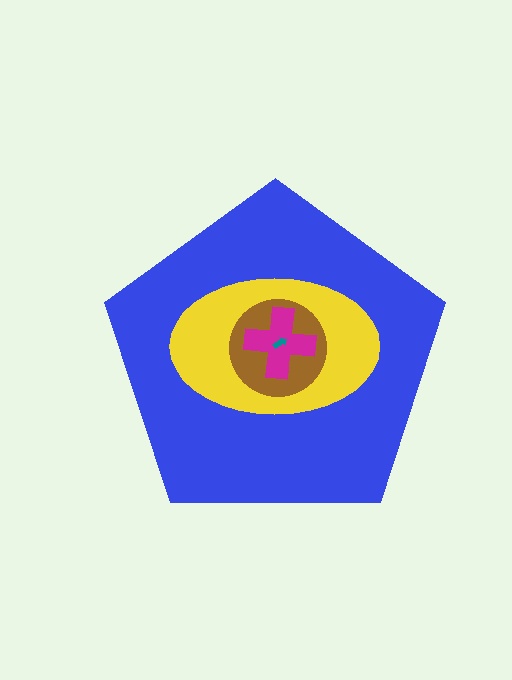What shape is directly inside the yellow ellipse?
The brown circle.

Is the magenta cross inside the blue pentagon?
Yes.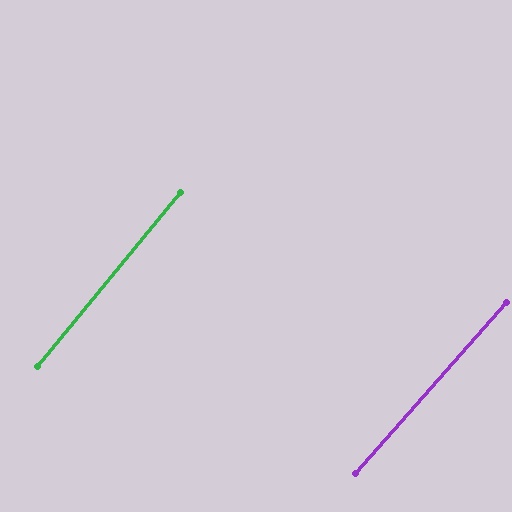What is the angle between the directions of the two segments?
Approximately 2 degrees.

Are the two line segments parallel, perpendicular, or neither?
Parallel — their directions differ by only 2.0°.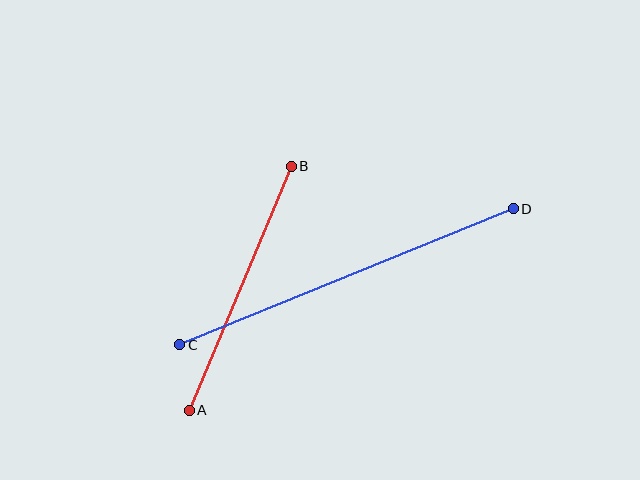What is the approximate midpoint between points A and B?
The midpoint is at approximately (240, 288) pixels.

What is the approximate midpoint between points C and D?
The midpoint is at approximately (346, 277) pixels.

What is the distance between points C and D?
The distance is approximately 360 pixels.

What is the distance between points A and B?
The distance is approximately 264 pixels.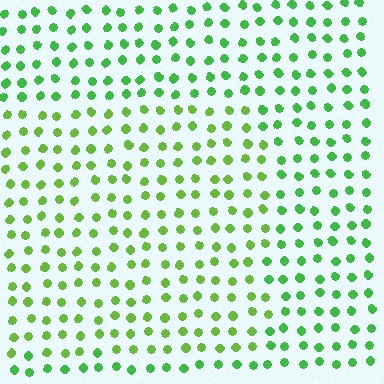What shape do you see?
I see a rectangle.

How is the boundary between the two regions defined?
The boundary is defined purely by a slight shift in hue (about 25 degrees). Spacing, size, and orientation are identical on both sides.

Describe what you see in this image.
The image is filled with small green elements in a uniform arrangement. A rectangle-shaped region is visible where the elements are tinted to a slightly different hue, forming a subtle color boundary.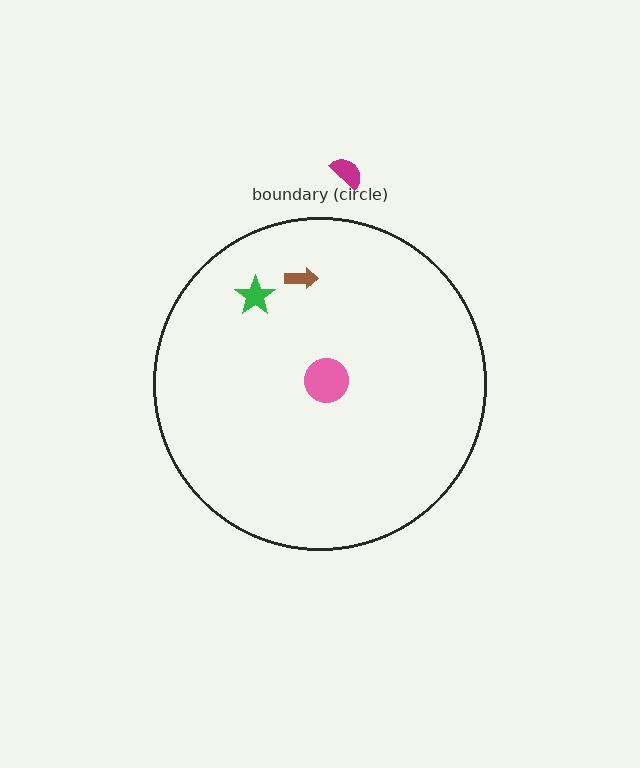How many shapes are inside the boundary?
3 inside, 1 outside.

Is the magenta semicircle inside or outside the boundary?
Outside.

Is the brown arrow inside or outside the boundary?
Inside.